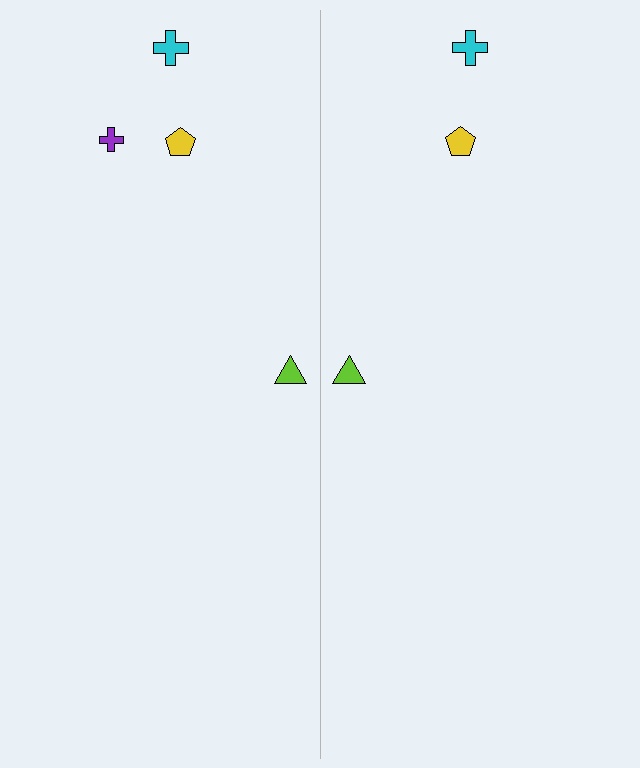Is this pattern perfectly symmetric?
No, the pattern is not perfectly symmetric. A purple cross is missing from the right side.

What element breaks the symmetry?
A purple cross is missing from the right side.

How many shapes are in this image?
There are 7 shapes in this image.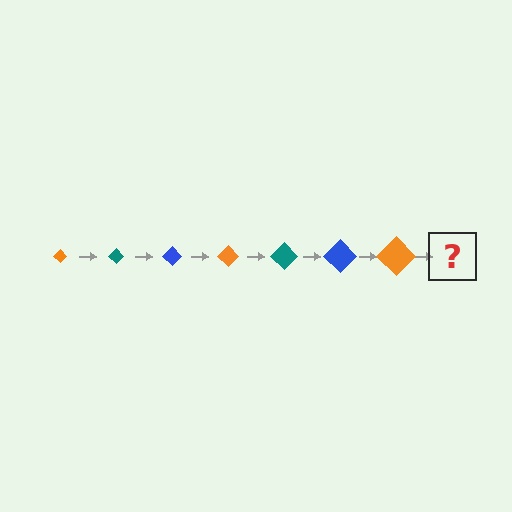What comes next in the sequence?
The next element should be a teal diamond, larger than the previous one.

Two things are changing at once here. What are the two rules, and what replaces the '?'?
The two rules are that the diamond grows larger each step and the color cycles through orange, teal, and blue. The '?' should be a teal diamond, larger than the previous one.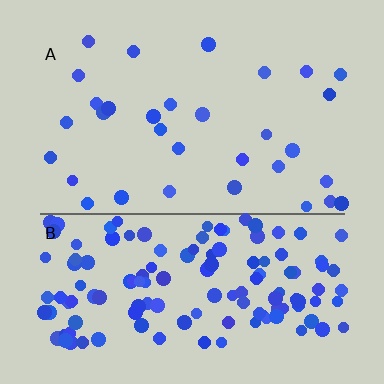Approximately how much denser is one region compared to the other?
Approximately 4.4× — region B over region A.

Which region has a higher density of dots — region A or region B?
B (the bottom).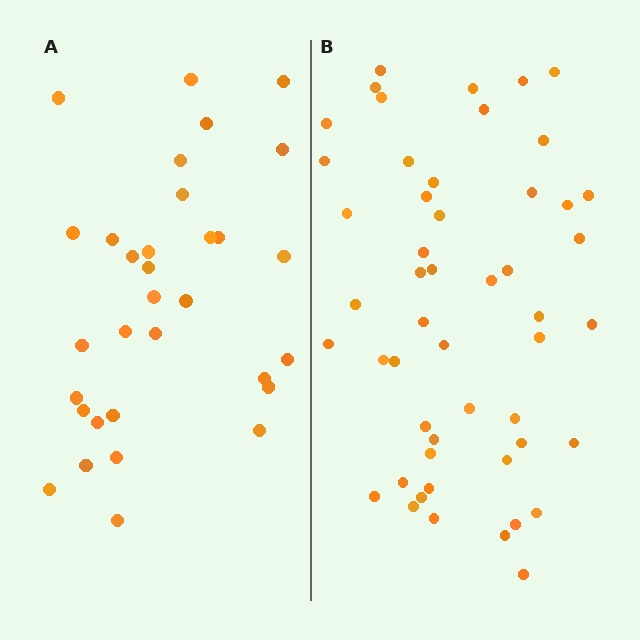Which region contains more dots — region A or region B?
Region B (the right region) has more dots.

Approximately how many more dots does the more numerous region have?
Region B has approximately 20 more dots than region A.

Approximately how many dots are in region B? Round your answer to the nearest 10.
About 50 dots. (The exact count is 51, which rounds to 50.)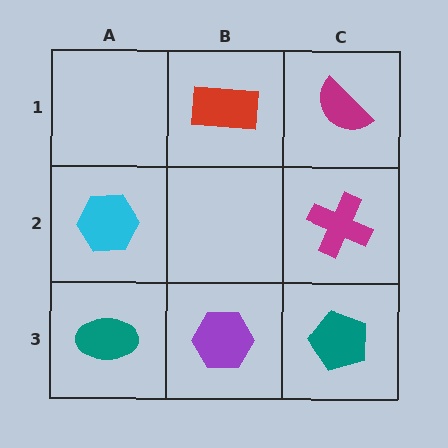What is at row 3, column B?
A purple hexagon.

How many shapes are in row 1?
2 shapes.